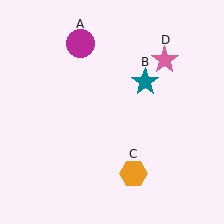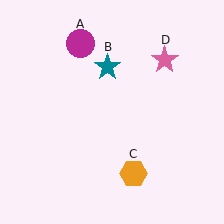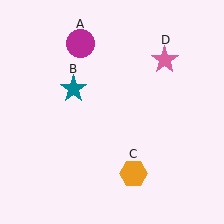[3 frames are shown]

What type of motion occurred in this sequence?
The teal star (object B) rotated counterclockwise around the center of the scene.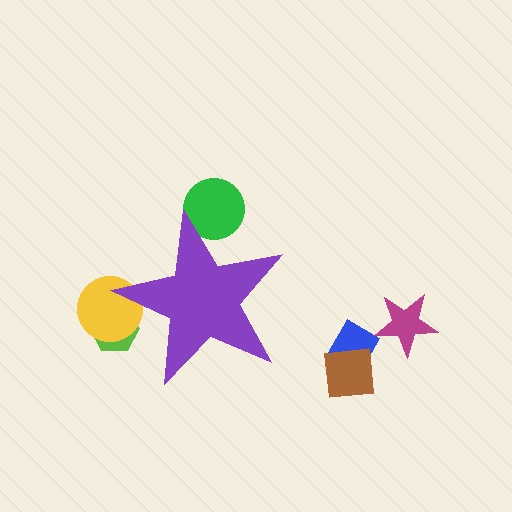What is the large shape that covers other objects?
A purple star.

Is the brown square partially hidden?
No, the brown square is fully visible.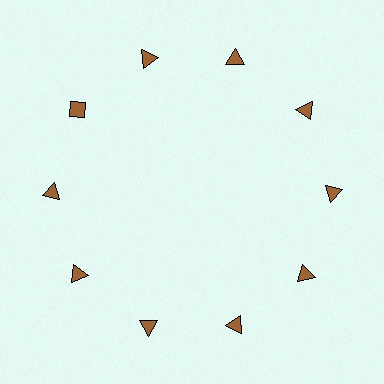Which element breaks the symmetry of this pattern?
The brown diamond at roughly the 10 o'clock position breaks the symmetry. All other shapes are brown triangles.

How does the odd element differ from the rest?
It has a different shape: diamond instead of triangle.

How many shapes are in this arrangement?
There are 10 shapes arranged in a ring pattern.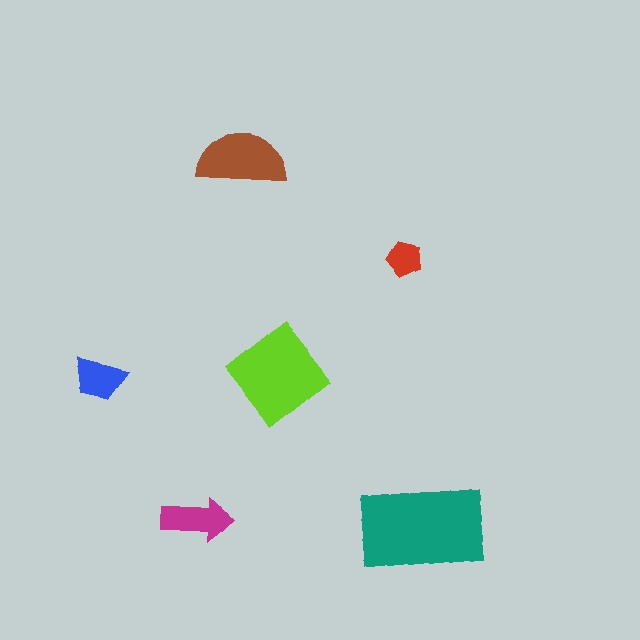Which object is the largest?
The teal rectangle.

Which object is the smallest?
The red pentagon.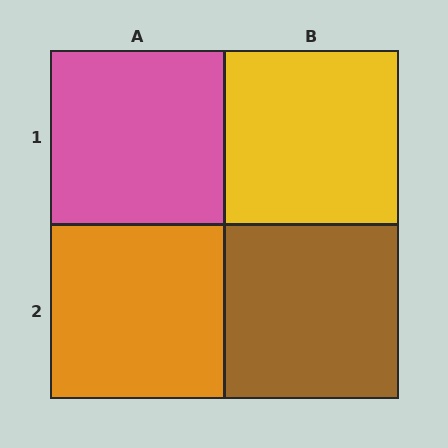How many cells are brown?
1 cell is brown.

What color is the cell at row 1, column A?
Pink.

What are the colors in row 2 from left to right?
Orange, brown.